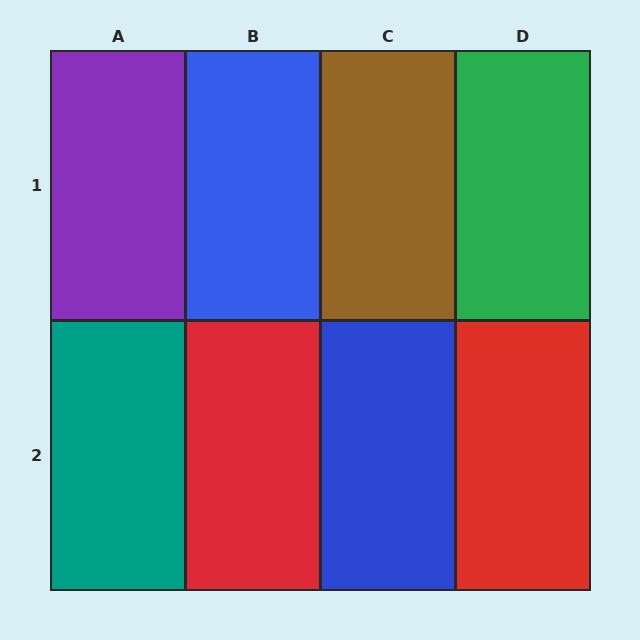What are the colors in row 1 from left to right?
Purple, blue, brown, green.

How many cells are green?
1 cell is green.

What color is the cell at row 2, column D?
Red.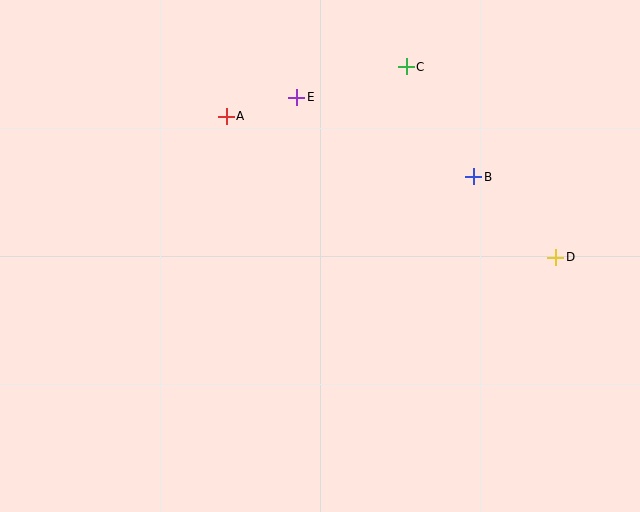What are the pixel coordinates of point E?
Point E is at (297, 97).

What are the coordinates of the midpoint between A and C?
The midpoint between A and C is at (316, 92).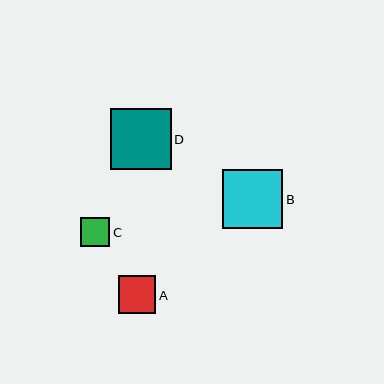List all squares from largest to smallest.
From largest to smallest: D, B, A, C.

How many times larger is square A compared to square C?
Square A is approximately 1.3 times the size of square C.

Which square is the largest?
Square D is the largest with a size of approximately 61 pixels.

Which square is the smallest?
Square C is the smallest with a size of approximately 29 pixels.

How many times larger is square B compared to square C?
Square B is approximately 2.0 times the size of square C.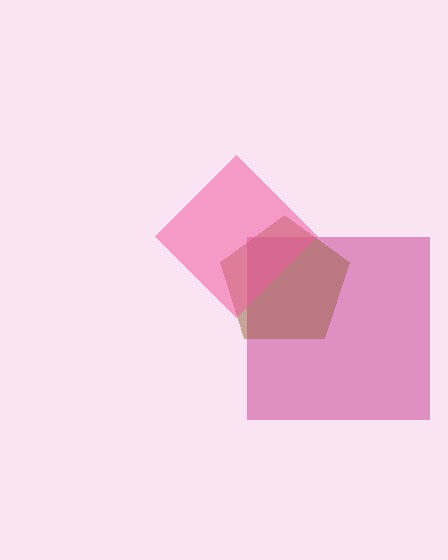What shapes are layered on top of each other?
The layered shapes are: a magenta square, a brown pentagon, a pink diamond.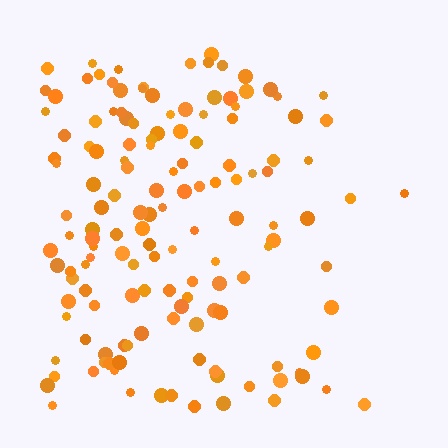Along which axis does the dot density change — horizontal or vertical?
Horizontal.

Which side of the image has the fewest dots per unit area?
The right.